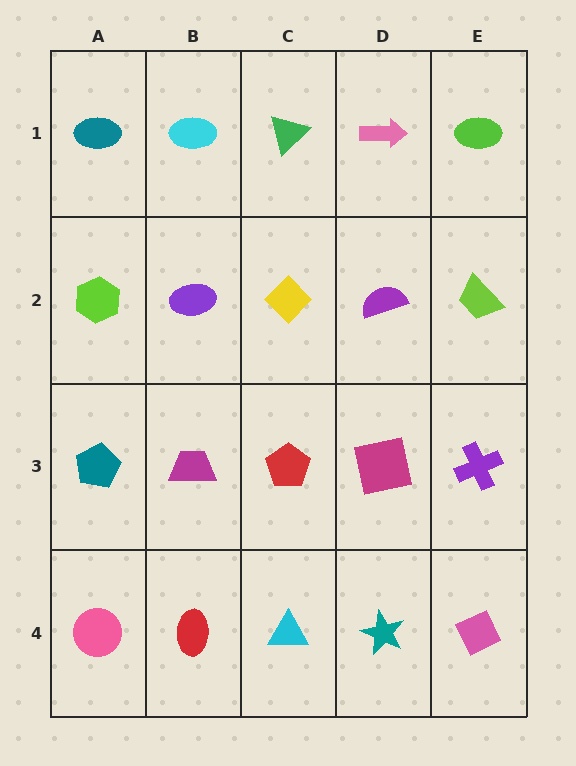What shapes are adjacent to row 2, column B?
A cyan ellipse (row 1, column B), a magenta trapezoid (row 3, column B), a lime hexagon (row 2, column A), a yellow diamond (row 2, column C).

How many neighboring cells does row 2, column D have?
4.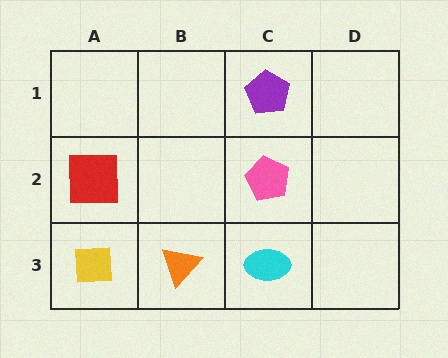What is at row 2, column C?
A pink pentagon.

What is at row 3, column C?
A cyan ellipse.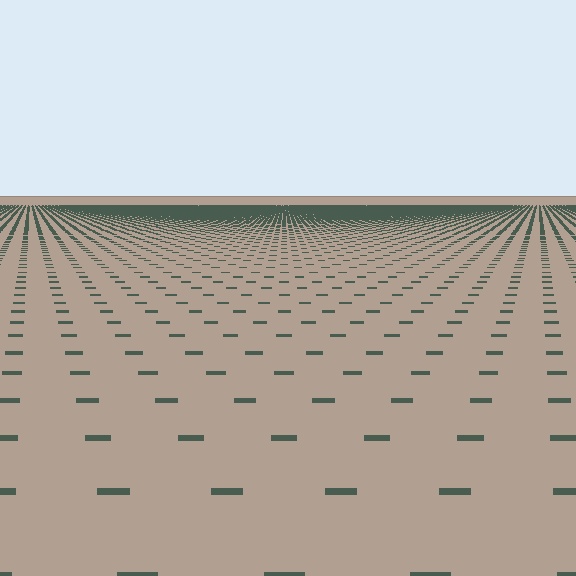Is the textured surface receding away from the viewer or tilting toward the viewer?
The surface is receding away from the viewer. Texture elements get smaller and denser toward the top.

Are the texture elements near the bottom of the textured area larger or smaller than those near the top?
Larger. Near the bottom, elements are closer to the viewer and appear at a bigger on-screen size.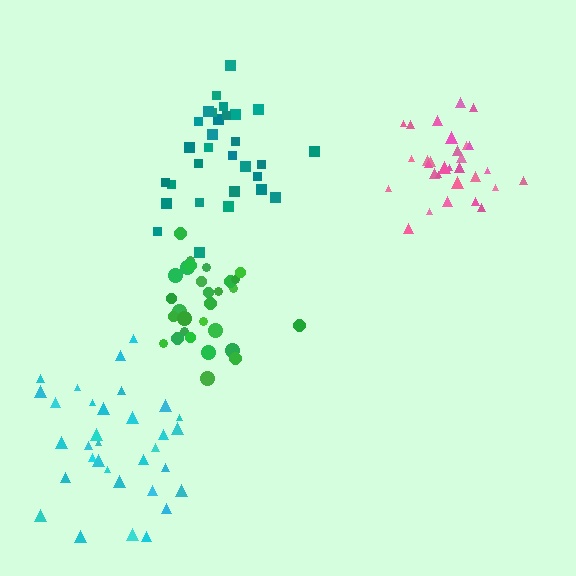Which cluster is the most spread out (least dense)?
Cyan.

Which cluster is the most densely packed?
Green.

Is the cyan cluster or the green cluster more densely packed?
Green.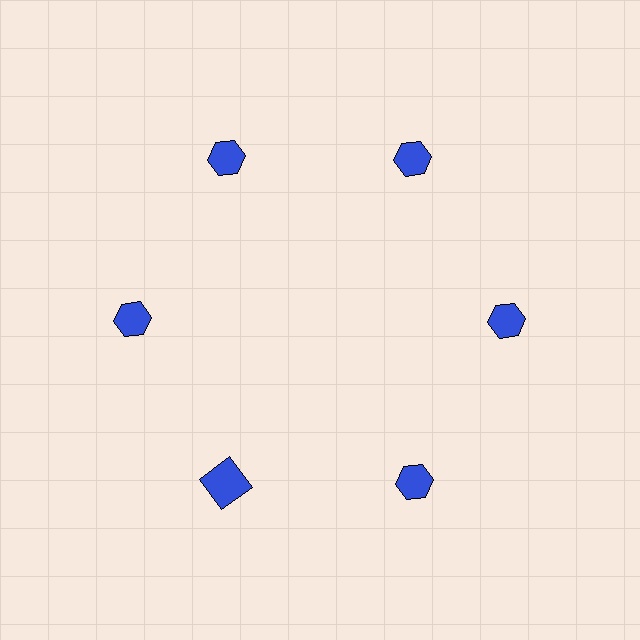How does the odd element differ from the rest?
It has a different shape: square instead of hexagon.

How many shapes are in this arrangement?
There are 6 shapes arranged in a ring pattern.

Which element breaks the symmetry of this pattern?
The blue square at roughly the 7 o'clock position breaks the symmetry. All other shapes are blue hexagons.